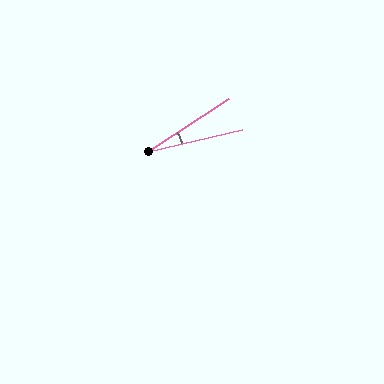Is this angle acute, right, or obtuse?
It is acute.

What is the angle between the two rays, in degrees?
Approximately 20 degrees.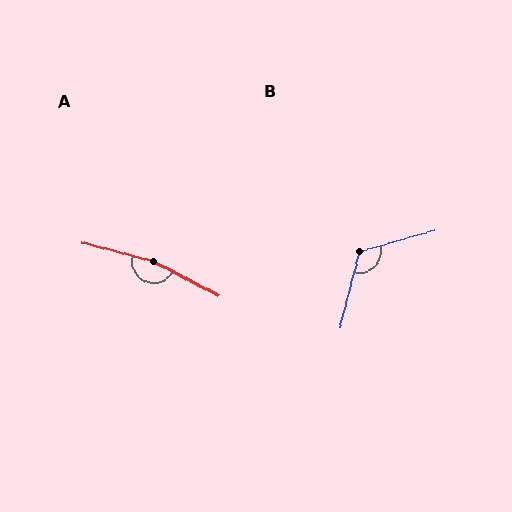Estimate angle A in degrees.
Approximately 167 degrees.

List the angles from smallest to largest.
B (121°), A (167°).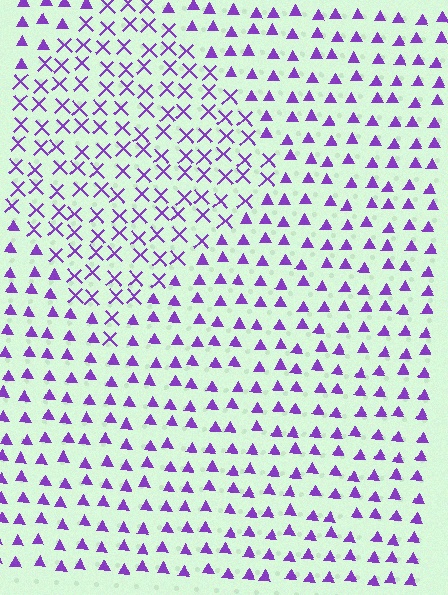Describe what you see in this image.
The image is filled with small purple elements arranged in a uniform grid. A diamond-shaped region contains X marks, while the surrounding area contains triangles. The boundary is defined purely by the change in element shape.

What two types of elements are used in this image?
The image uses X marks inside the diamond region and triangles outside it.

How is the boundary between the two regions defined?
The boundary is defined by a change in element shape: X marks inside vs. triangles outside. All elements share the same color and spacing.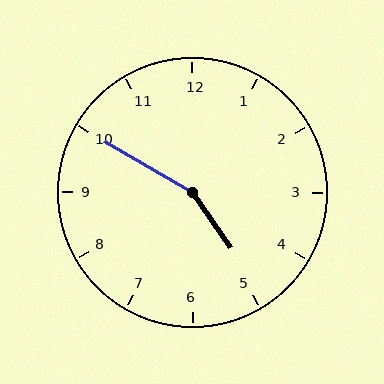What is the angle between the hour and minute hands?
Approximately 155 degrees.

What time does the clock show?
4:50.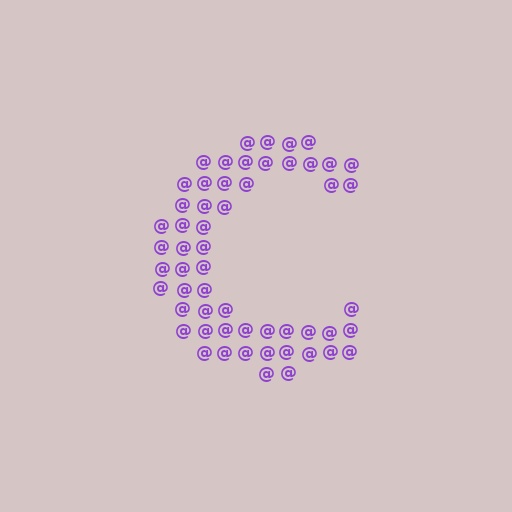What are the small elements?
The small elements are at signs.